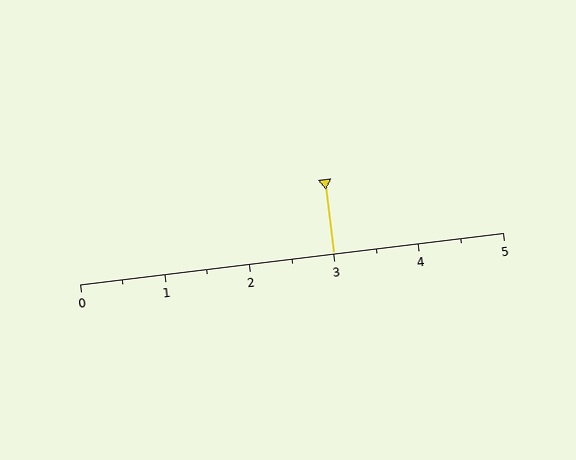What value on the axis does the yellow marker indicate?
The marker indicates approximately 3.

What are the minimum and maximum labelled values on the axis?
The axis runs from 0 to 5.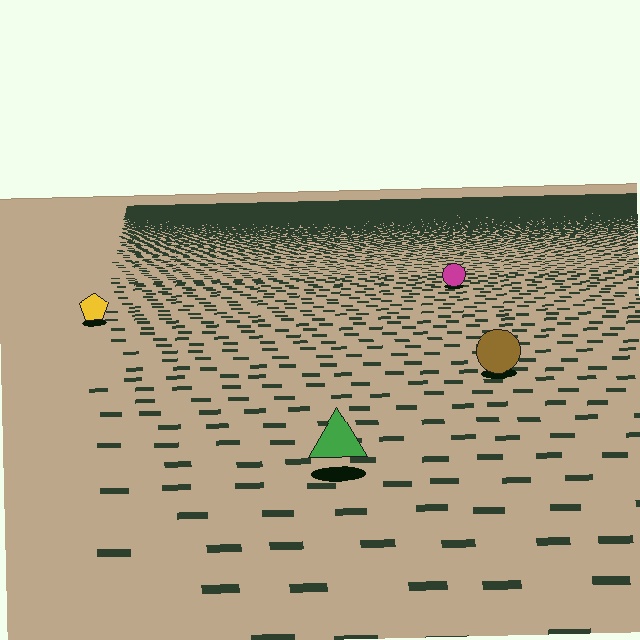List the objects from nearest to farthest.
From nearest to farthest: the green triangle, the brown circle, the yellow pentagon, the magenta circle.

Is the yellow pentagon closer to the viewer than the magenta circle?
Yes. The yellow pentagon is closer — you can tell from the texture gradient: the ground texture is coarser near it.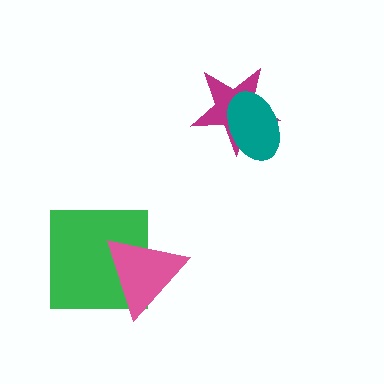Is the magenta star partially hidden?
Yes, it is partially covered by another shape.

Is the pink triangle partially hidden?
No, no other shape covers it.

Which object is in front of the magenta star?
The teal ellipse is in front of the magenta star.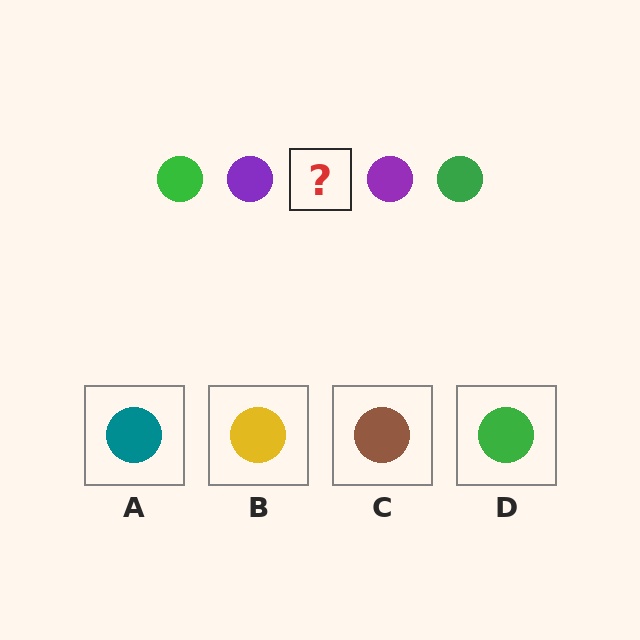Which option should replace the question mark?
Option D.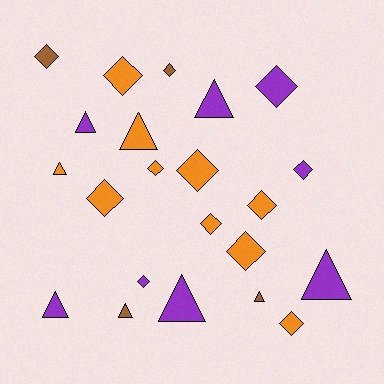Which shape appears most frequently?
Diamond, with 13 objects.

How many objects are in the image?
There are 22 objects.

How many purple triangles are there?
There are 5 purple triangles.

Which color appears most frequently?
Orange, with 10 objects.